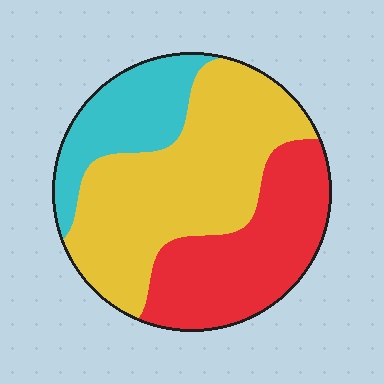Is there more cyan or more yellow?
Yellow.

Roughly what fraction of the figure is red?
Red takes up between a sixth and a third of the figure.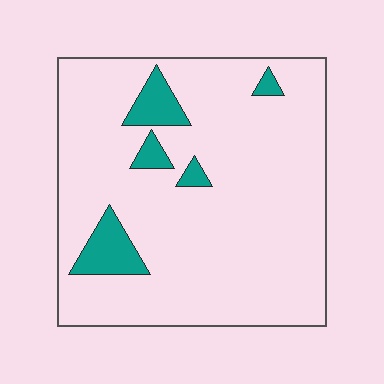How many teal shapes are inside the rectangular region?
5.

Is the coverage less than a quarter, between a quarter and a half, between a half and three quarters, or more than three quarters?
Less than a quarter.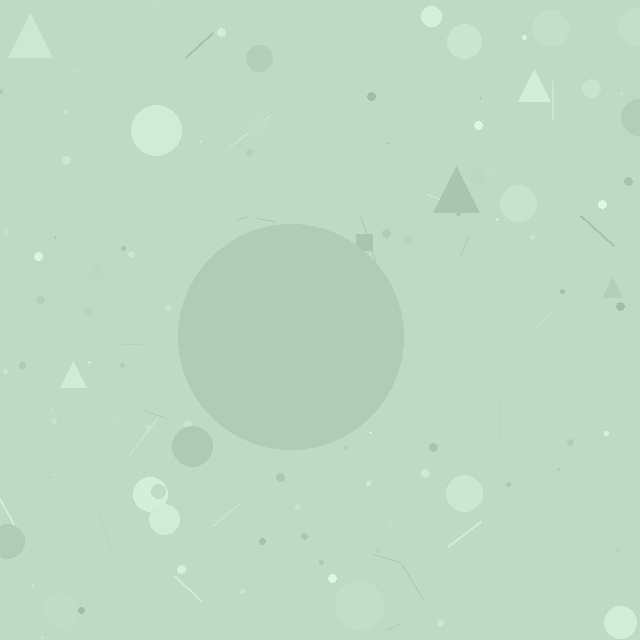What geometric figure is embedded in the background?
A circle is embedded in the background.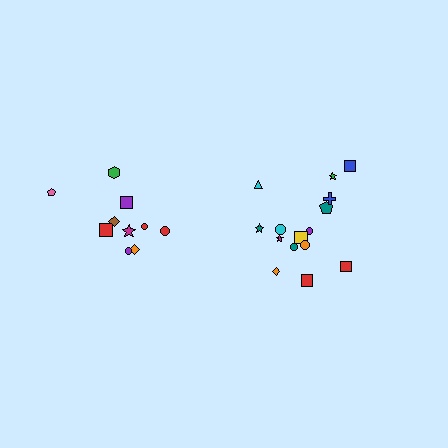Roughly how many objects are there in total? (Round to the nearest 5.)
Roughly 25 objects in total.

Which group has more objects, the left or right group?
The right group.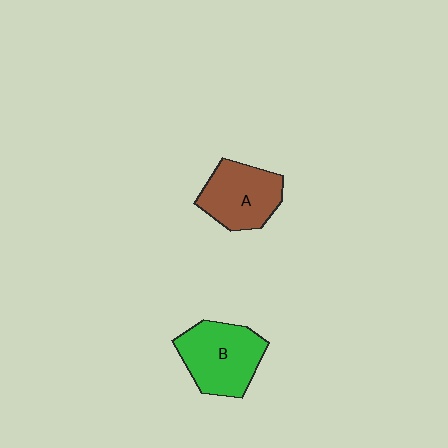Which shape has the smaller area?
Shape A (brown).